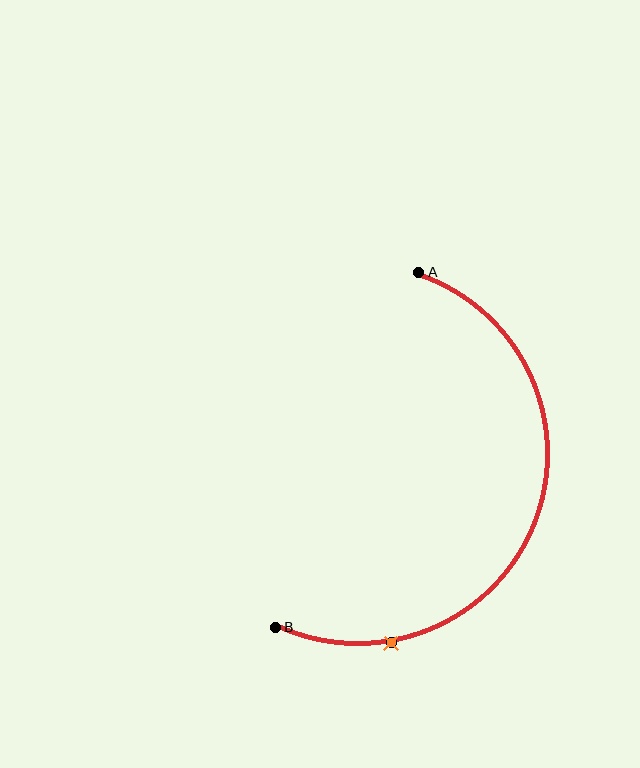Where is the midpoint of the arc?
The arc midpoint is the point on the curve farthest from the straight line joining A and B. It sits to the right of that line.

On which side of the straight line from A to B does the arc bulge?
The arc bulges to the right of the straight line connecting A and B.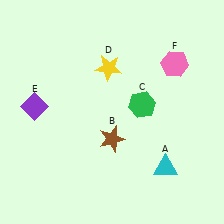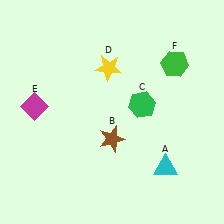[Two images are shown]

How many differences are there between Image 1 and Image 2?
There are 2 differences between the two images.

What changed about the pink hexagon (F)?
In Image 1, F is pink. In Image 2, it changed to green.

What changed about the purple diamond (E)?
In Image 1, E is purple. In Image 2, it changed to magenta.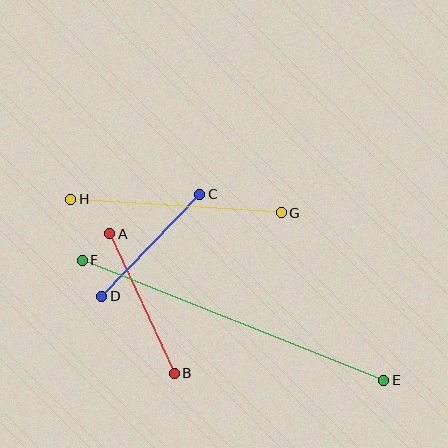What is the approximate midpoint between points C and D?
The midpoint is at approximately (151, 245) pixels.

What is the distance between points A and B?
The distance is approximately 154 pixels.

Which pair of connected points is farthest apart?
Points E and F are farthest apart.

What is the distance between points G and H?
The distance is approximately 211 pixels.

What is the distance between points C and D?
The distance is approximately 141 pixels.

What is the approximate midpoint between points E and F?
The midpoint is at approximately (233, 320) pixels.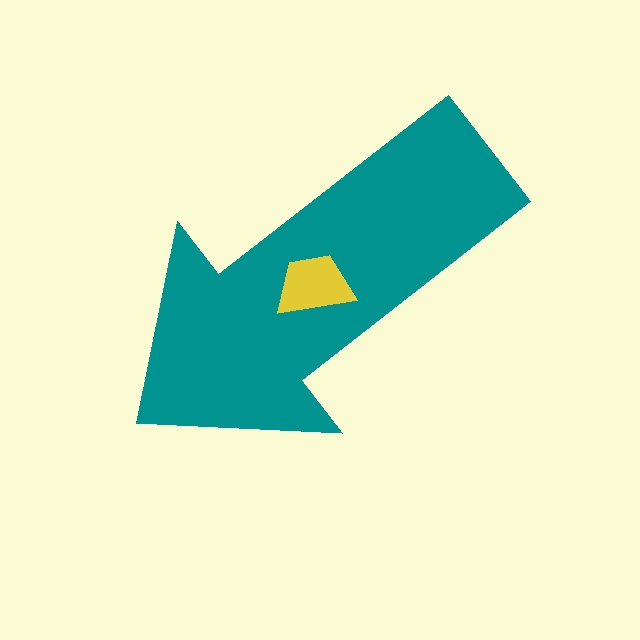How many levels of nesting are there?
2.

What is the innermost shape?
The yellow trapezoid.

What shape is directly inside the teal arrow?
The yellow trapezoid.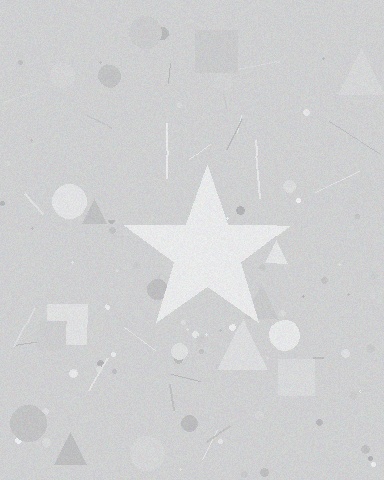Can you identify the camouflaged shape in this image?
The camouflaged shape is a star.